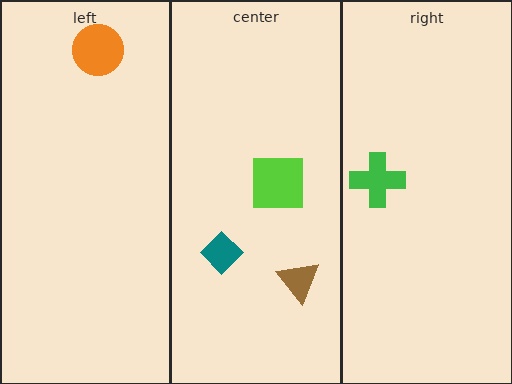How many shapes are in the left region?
1.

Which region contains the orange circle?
The left region.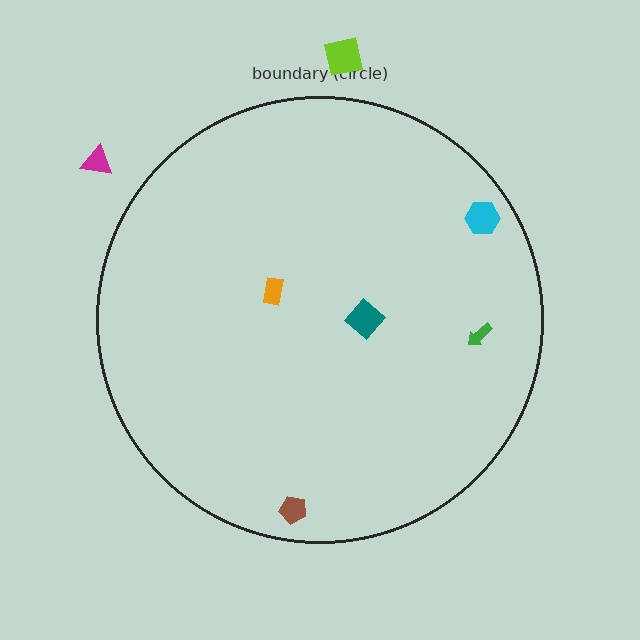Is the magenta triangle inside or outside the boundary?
Outside.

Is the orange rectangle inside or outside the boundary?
Inside.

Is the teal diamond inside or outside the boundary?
Inside.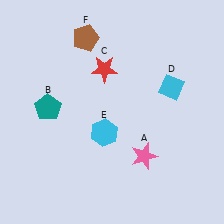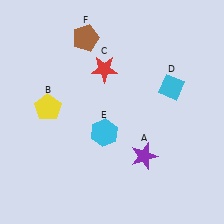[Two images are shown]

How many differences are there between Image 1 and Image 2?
There are 2 differences between the two images.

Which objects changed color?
A changed from pink to purple. B changed from teal to yellow.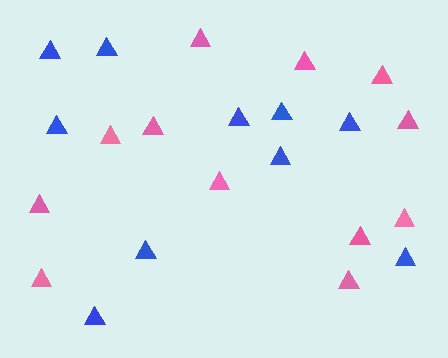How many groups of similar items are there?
There are 2 groups: one group of blue triangles (10) and one group of pink triangles (12).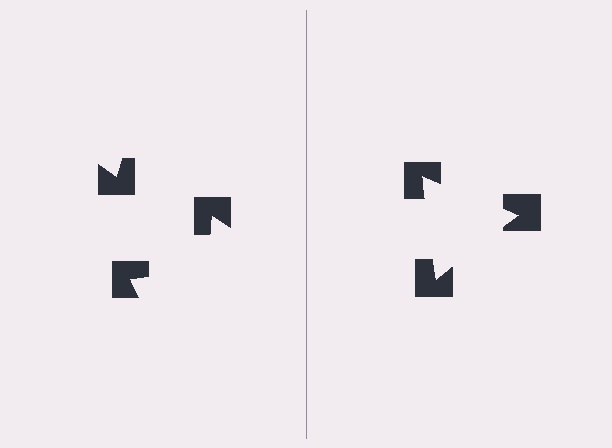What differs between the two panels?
The notched squares are positioned identically on both sides; only the wedge orientations differ. On the right they align to a triangle; on the left they are misaligned.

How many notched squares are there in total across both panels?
6 — 3 on each side.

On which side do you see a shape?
An illusory triangle appears on the right side. On the left side the wedge cuts are rotated, so no coherent shape forms.